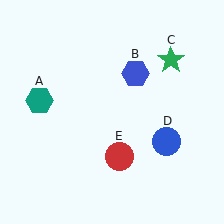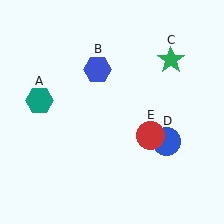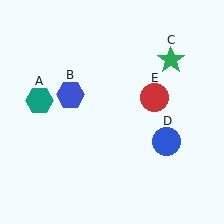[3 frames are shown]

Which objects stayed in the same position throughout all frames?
Teal hexagon (object A) and green star (object C) and blue circle (object D) remained stationary.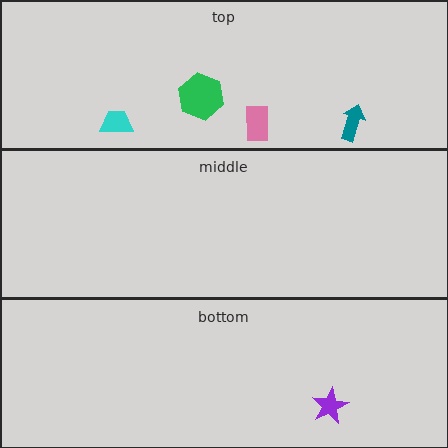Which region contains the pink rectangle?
The top region.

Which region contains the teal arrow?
The top region.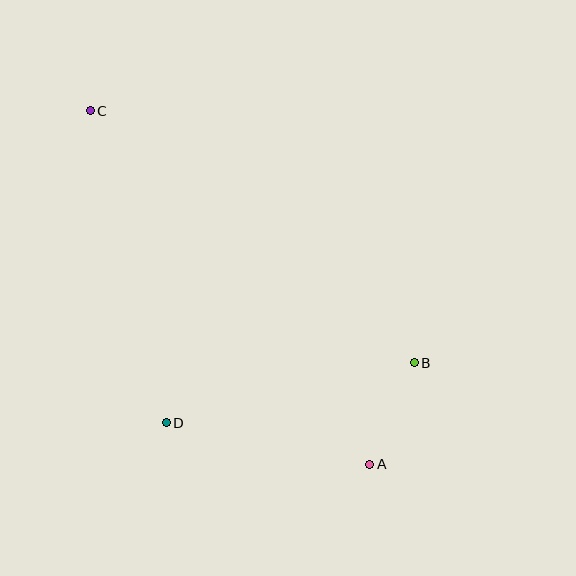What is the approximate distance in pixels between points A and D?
The distance between A and D is approximately 208 pixels.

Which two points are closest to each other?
Points A and B are closest to each other.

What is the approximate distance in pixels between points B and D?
The distance between B and D is approximately 255 pixels.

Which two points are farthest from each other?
Points A and C are farthest from each other.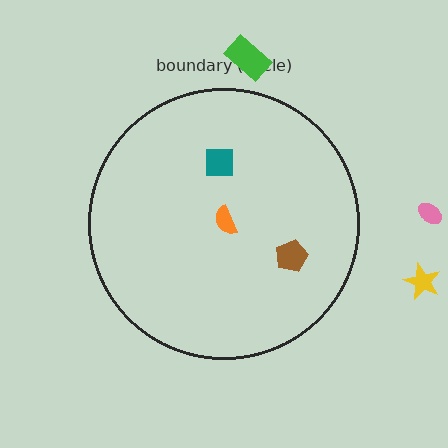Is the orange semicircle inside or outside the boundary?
Inside.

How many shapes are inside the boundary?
3 inside, 3 outside.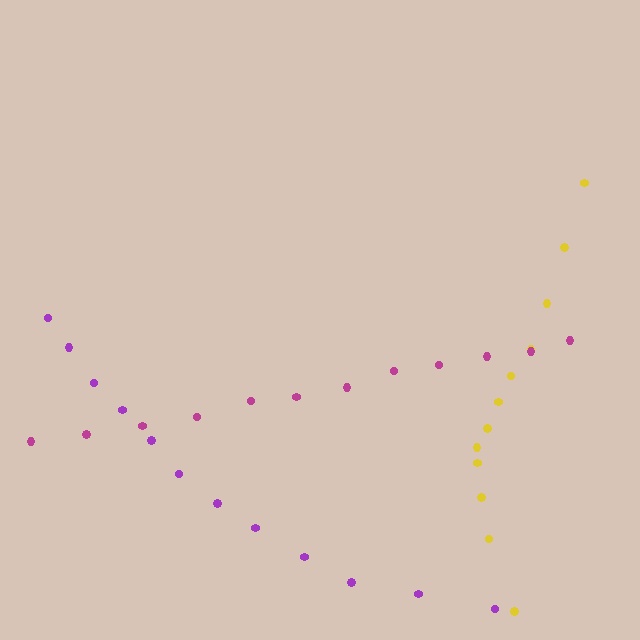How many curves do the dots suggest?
There are 3 distinct paths.